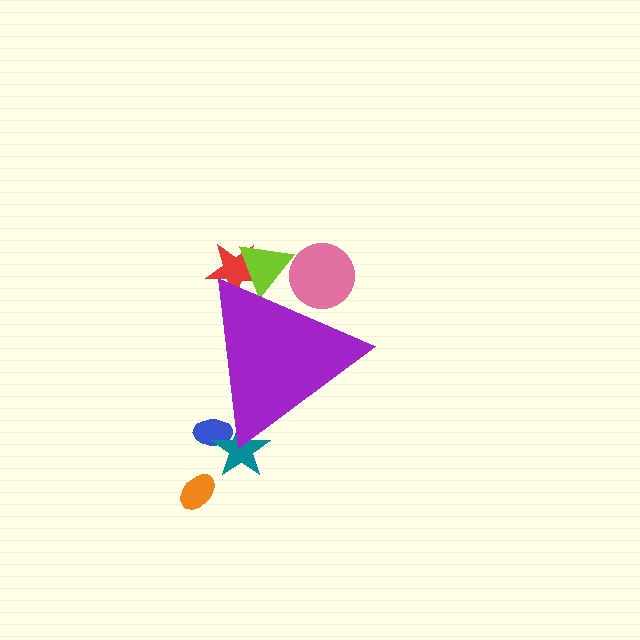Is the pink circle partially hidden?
Yes, the pink circle is partially hidden behind the purple triangle.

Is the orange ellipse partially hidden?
No, the orange ellipse is fully visible.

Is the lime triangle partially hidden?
Yes, the lime triangle is partially hidden behind the purple triangle.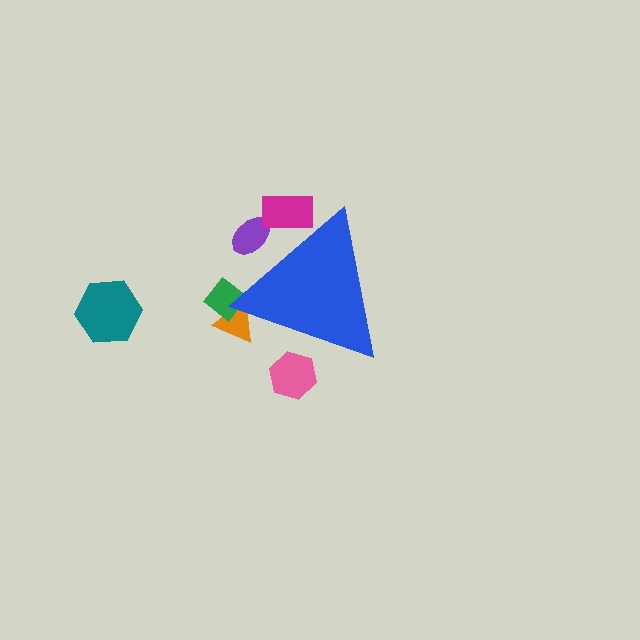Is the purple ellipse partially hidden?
Yes, the purple ellipse is partially hidden behind the blue triangle.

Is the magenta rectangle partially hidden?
Yes, the magenta rectangle is partially hidden behind the blue triangle.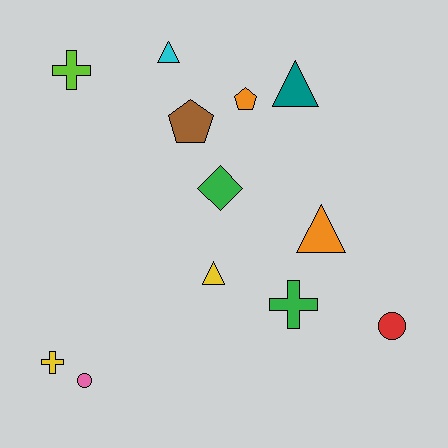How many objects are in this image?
There are 12 objects.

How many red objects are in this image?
There is 1 red object.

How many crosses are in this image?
There are 3 crosses.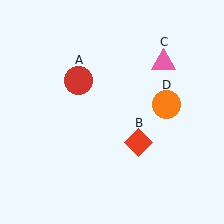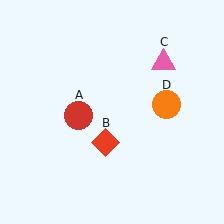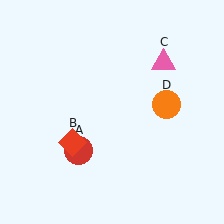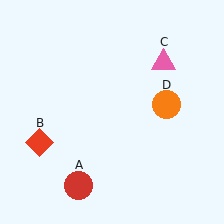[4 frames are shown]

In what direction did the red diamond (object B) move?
The red diamond (object B) moved left.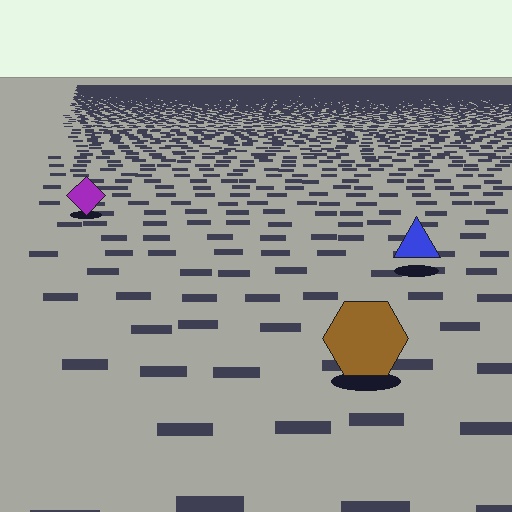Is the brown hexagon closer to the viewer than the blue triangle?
Yes. The brown hexagon is closer — you can tell from the texture gradient: the ground texture is coarser near it.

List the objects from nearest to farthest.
From nearest to farthest: the brown hexagon, the blue triangle, the purple diamond.